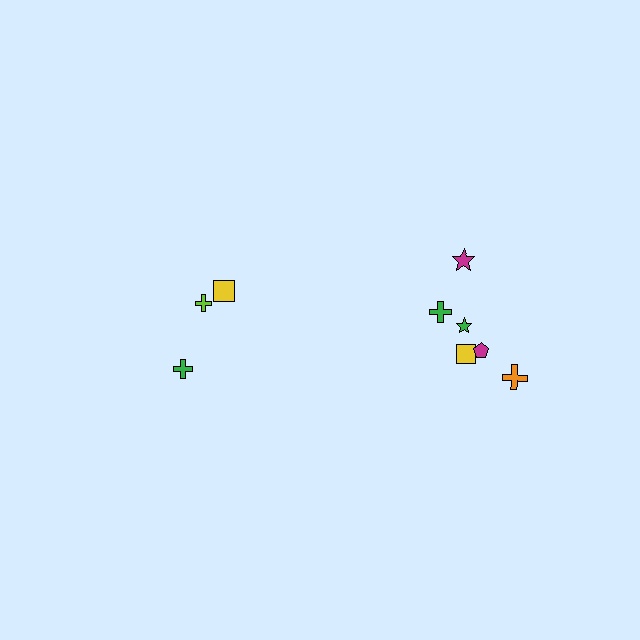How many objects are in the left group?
There are 3 objects.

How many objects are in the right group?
There are 6 objects.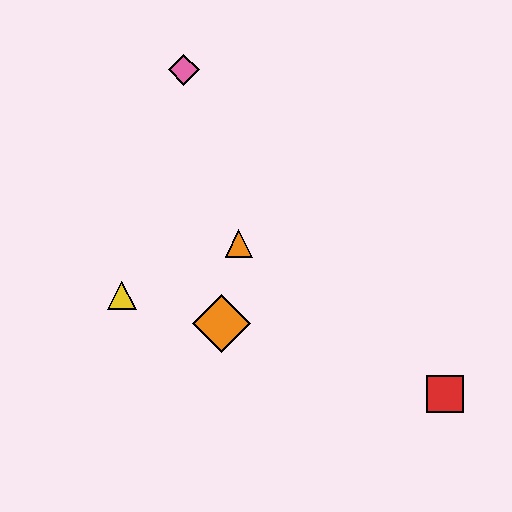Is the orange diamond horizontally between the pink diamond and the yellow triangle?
No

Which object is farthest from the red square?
The pink diamond is farthest from the red square.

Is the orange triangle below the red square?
No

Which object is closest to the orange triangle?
The orange diamond is closest to the orange triangle.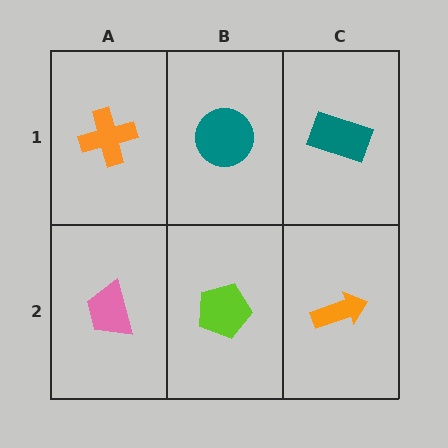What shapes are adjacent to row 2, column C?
A teal rectangle (row 1, column C), a lime pentagon (row 2, column B).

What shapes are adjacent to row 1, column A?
A pink trapezoid (row 2, column A), a teal circle (row 1, column B).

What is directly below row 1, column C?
An orange arrow.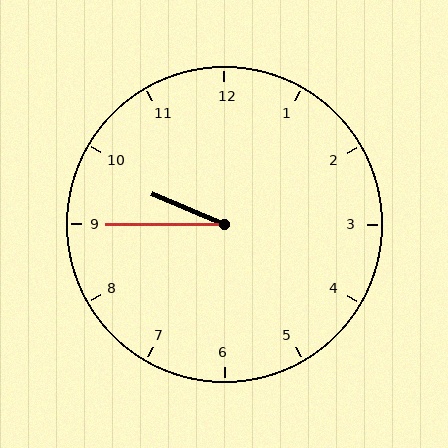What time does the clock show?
9:45.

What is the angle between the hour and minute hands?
Approximately 22 degrees.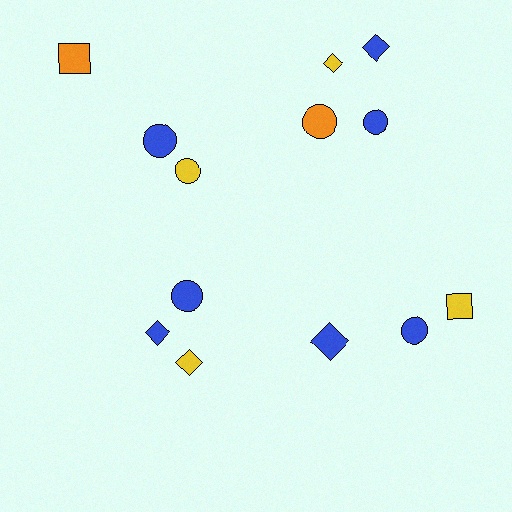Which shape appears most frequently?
Circle, with 6 objects.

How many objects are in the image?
There are 13 objects.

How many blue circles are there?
There are 4 blue circles.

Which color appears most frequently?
Blue, with 7 objects.